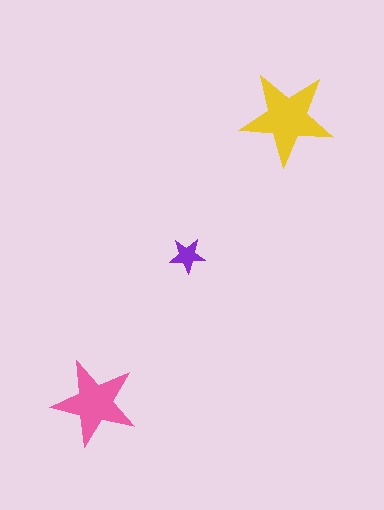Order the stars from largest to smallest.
the yellow one, the pink one, the purple one.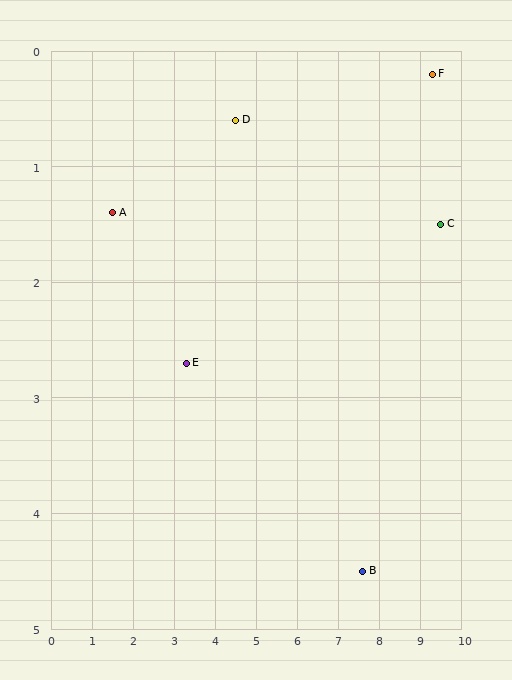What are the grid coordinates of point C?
Point C is at approximately (9.5, 1.5).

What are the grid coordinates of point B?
Point B is at approximately (7.6, 4.5).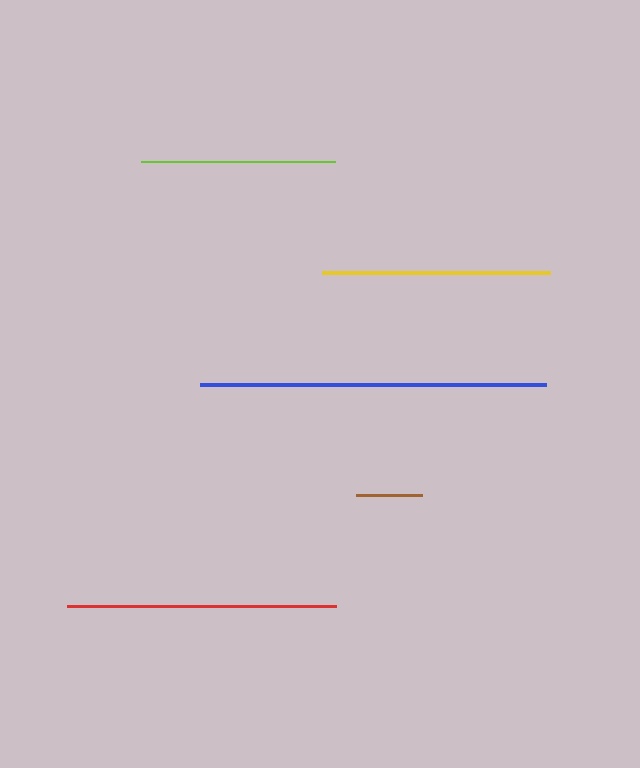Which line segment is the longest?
The blue line is the longest at approximately 346 pixels.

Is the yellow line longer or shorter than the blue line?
The blue line is longer than the yellow line.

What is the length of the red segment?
The red segment is approximately 269 pixels long.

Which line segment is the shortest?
The brown line is the shortest at approximately 66 pixels.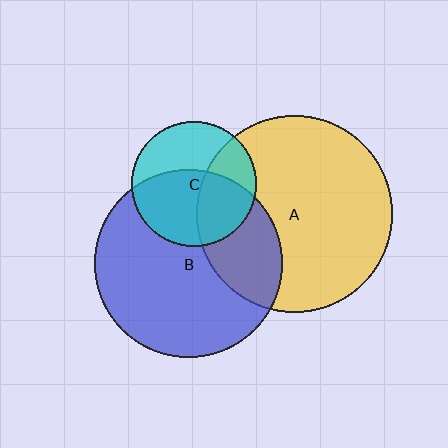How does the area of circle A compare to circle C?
Approximately 2.5 times.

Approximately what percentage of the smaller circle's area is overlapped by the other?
Approximately 35%.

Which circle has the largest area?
Circle A (yellow).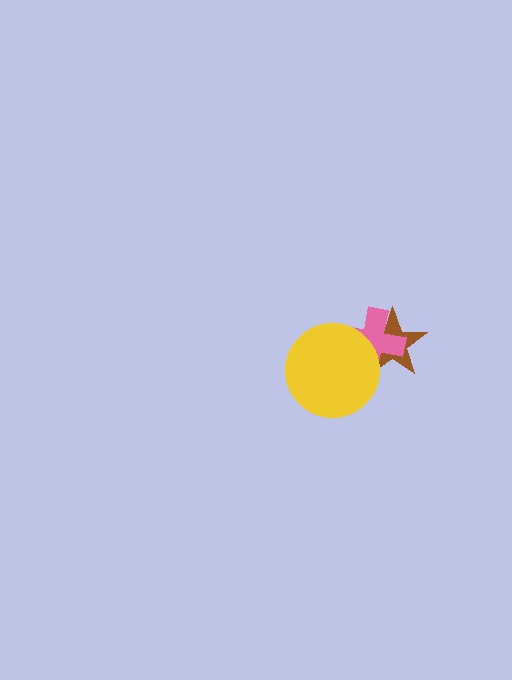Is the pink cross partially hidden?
Yes, it is partially covered by another shape.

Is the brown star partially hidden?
Yes, it is partially covered by another shape.